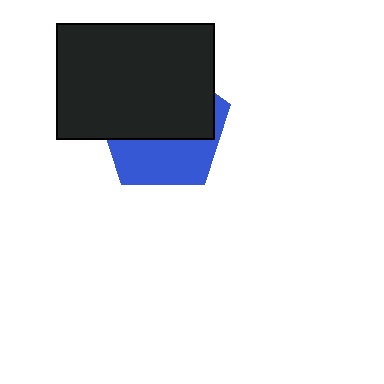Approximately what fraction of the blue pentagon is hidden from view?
Roughly 60% of the blue pentagon is hidden behind the black rectangle.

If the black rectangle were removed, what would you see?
You would see the complete blue pentagon.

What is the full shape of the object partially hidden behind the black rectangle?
The partially hidden object is a blue pentagon.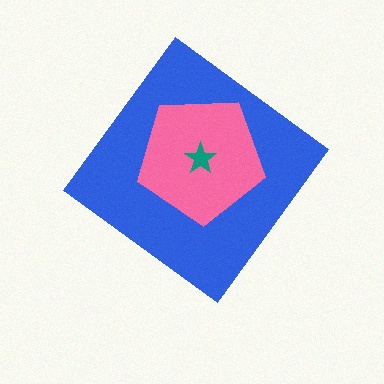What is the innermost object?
The teal star.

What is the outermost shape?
The blue diamond.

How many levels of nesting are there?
3.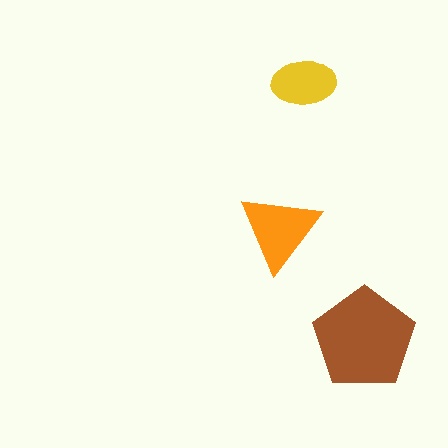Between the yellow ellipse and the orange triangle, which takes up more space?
The orange triangle.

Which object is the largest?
The brown pentagon.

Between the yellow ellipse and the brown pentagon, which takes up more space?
The brown pentagon.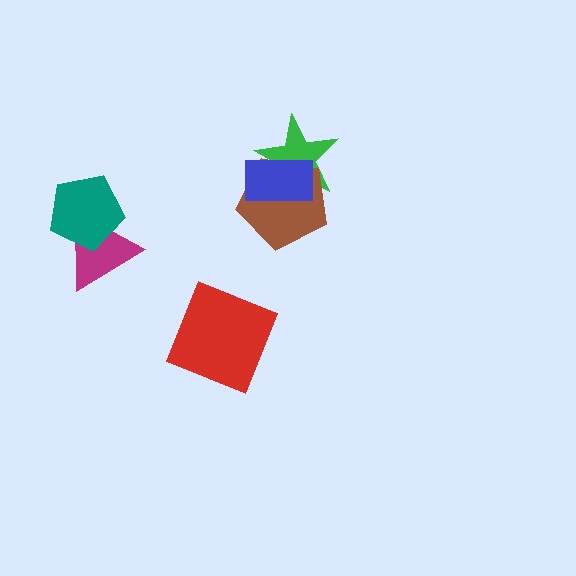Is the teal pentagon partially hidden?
No, no other shape covers it.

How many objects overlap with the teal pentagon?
1 object overlaps with the teal pentagon.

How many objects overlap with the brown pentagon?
2 objects overlap with the brown pentagon.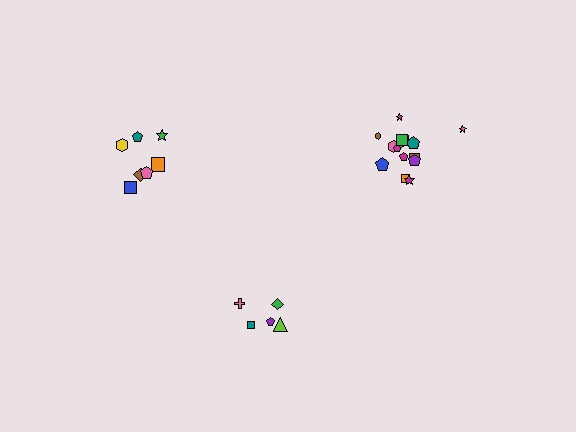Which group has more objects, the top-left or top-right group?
The top-right group.